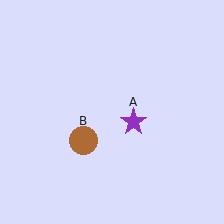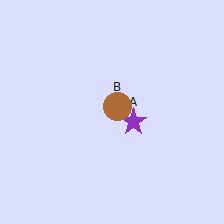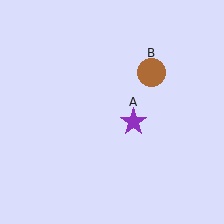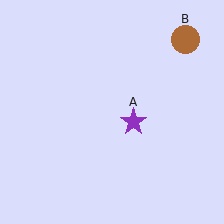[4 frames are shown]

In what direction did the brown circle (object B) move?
The brown circle (object B) moved up and to the right.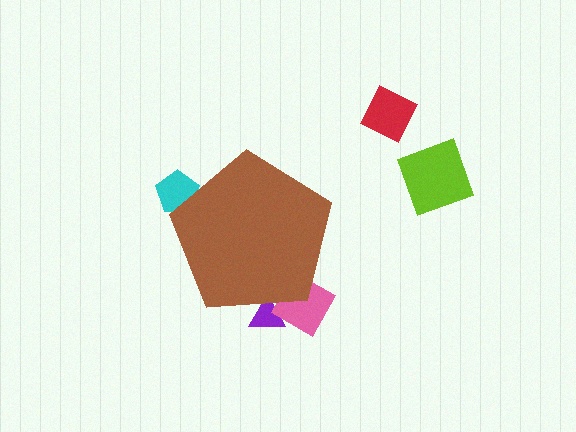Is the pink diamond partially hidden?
Yes, the pink diamond is partially hidden behind the brown pentagon.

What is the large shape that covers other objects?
A brown pentagon.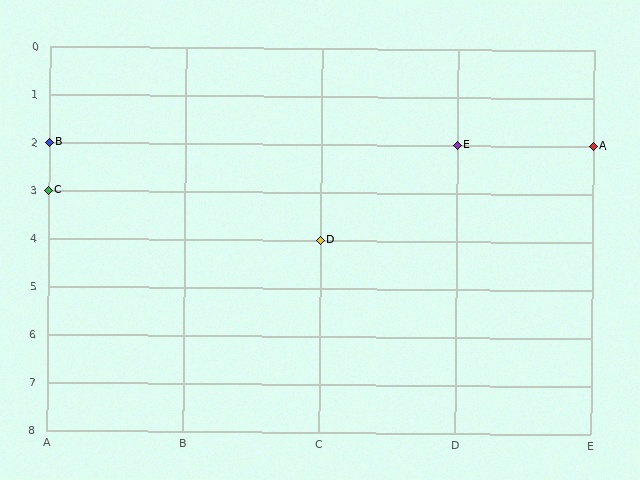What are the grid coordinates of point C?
Point C is at grid coordinates (A, 3).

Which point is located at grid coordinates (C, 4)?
Point D is at (C, 4).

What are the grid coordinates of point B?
Point B is at grid coordinates (A, 2).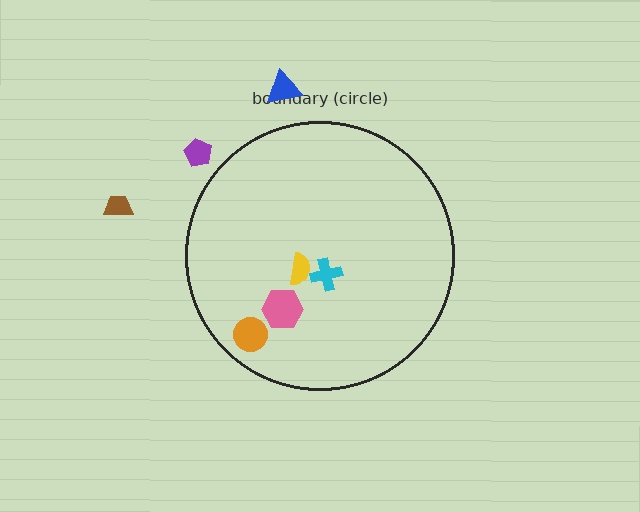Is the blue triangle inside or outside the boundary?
Outside.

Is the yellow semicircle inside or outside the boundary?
Inside.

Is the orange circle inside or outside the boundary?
Inside.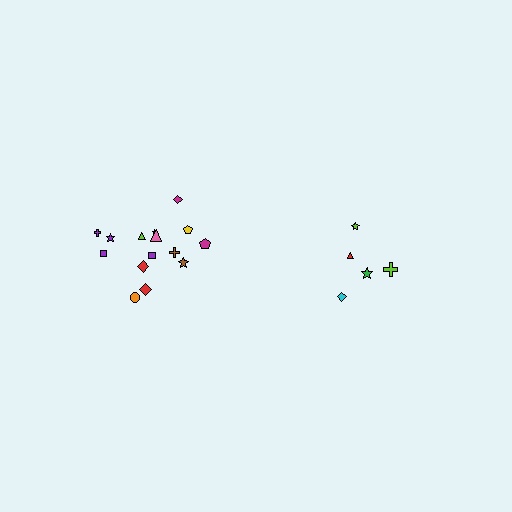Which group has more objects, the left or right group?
The left group.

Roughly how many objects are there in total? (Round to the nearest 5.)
Roughly 20 objects in total.